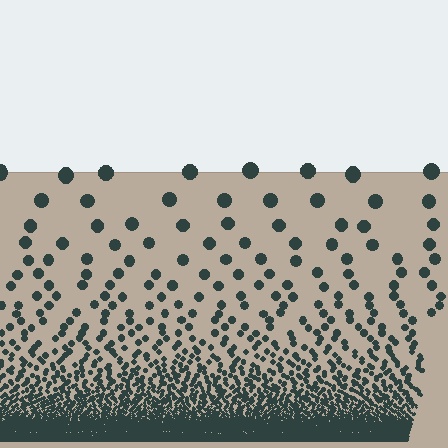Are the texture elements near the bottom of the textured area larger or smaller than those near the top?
Smaller. The gradient is inverted — elements near the bottom are smaller and denser.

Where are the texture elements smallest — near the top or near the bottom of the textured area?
Near the bottom.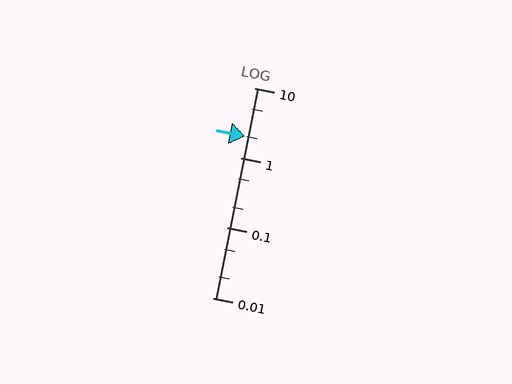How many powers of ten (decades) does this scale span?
The scale spans 3 decades, from 0.01 to 10.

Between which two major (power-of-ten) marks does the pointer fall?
The pointer is between 1 and 10.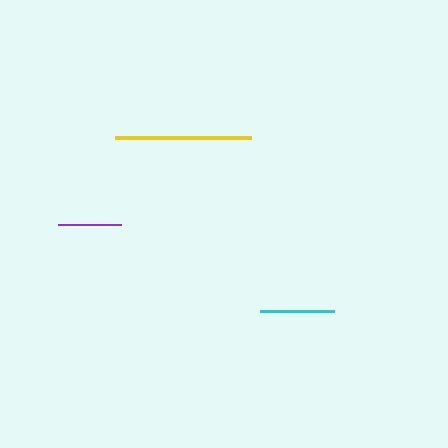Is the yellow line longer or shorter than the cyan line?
The yellow line is longer than the cyan line.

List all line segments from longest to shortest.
From longest to shortest: yellow, cyan, purple.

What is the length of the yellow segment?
The yellow segment is approximately 136 pixels long.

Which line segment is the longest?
The yellow line is the longest at approximately 136 pixels.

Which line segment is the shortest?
The purple line is the shortest at approximately 63 pixels.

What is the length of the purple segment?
The purple segment is approximately 63 pixels long.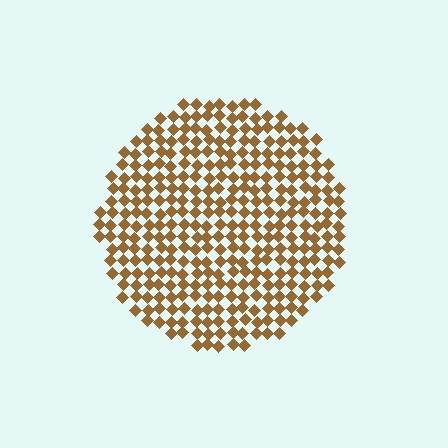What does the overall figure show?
The overall figure shows a circle.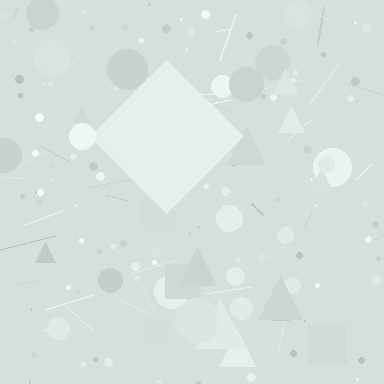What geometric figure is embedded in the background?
A diamond is embedded in the background.